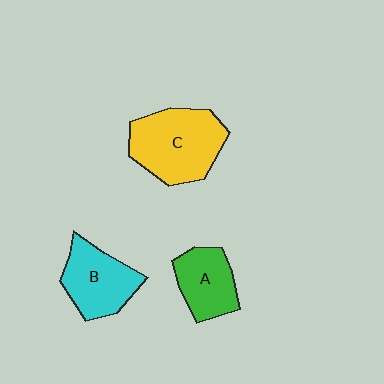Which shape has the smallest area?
Shape A (green).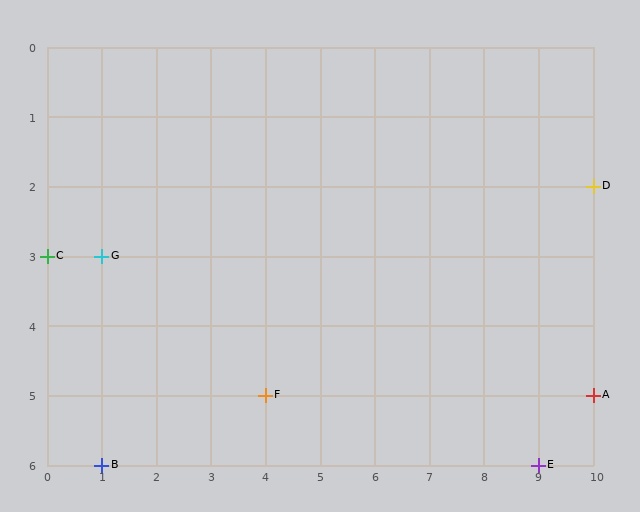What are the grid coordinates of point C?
Point C is at grid coordinates (0, 3).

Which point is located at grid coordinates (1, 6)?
Point B is at (1, 6).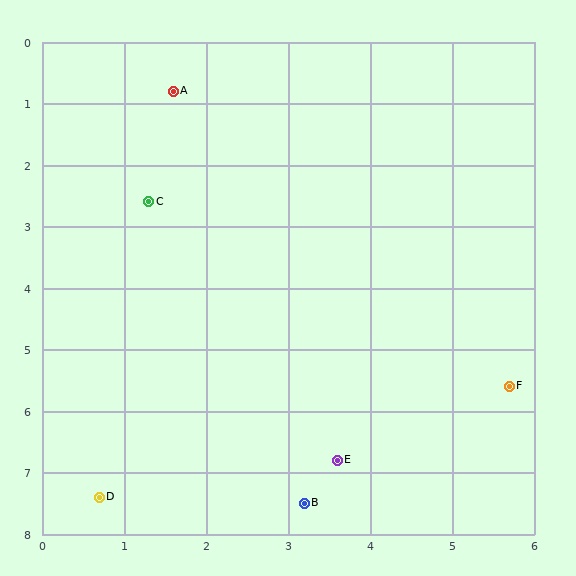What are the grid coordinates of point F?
Point F is at approximately (5.7, 5.6).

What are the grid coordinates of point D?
Point D is at approximately (0.7, 7.4).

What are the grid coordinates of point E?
Point E is at approximately (3.6, 6.8).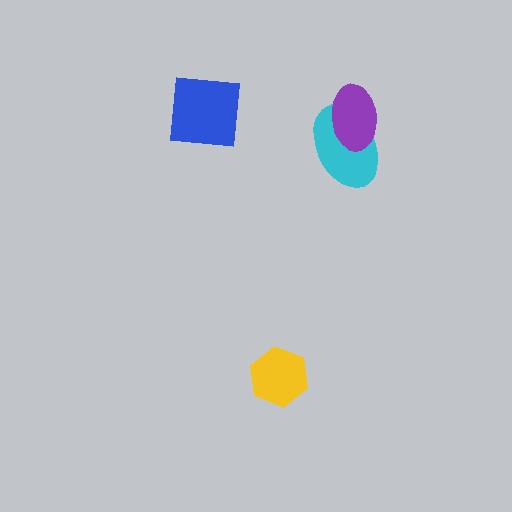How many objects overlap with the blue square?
0 objects overlap with the blue square.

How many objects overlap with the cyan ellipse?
1 object overlaps with the cyan ellipse.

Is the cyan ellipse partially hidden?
Yes, it is partially covered by another shape.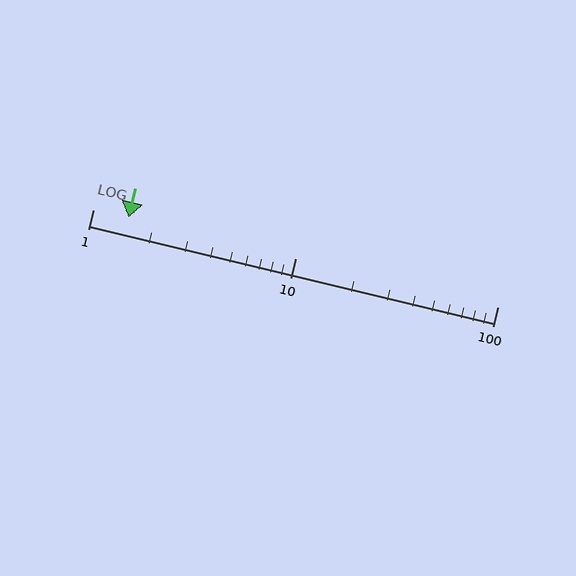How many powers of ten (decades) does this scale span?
The scale spans 2 decades, from 1 to 100.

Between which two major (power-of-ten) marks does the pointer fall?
The pointer is between 1 and 10.